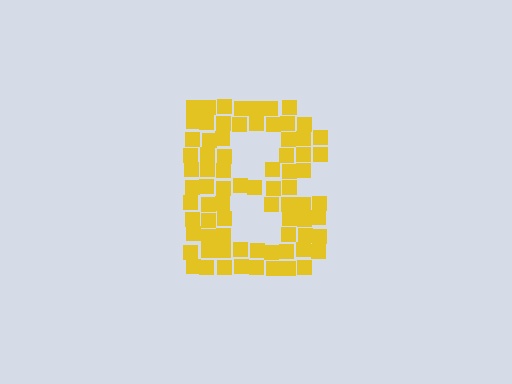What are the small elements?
The small elements are squares.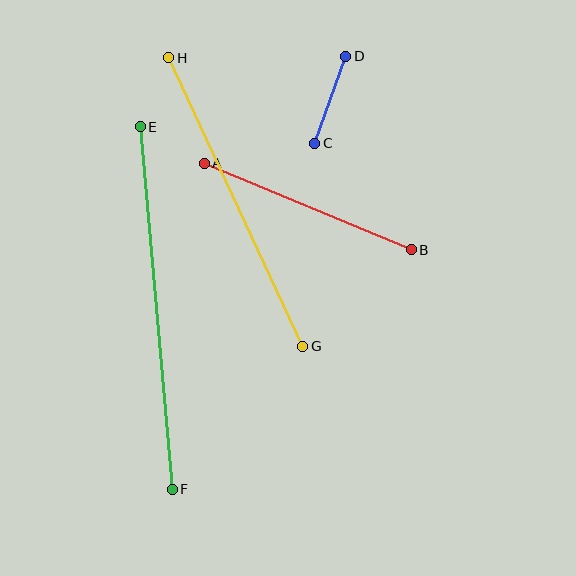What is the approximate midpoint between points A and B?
The midpoint is at approximately (308, 206) pixels.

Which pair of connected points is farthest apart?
Points E and F are farthest apart.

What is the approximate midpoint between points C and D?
The midpoint is at approximately (330, 100) pixels.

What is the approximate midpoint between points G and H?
The midpoint is at approximately (236, 202) pixels.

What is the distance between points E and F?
The distance is approximately 364 pixels.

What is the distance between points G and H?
The distance is approximately 318 pixels.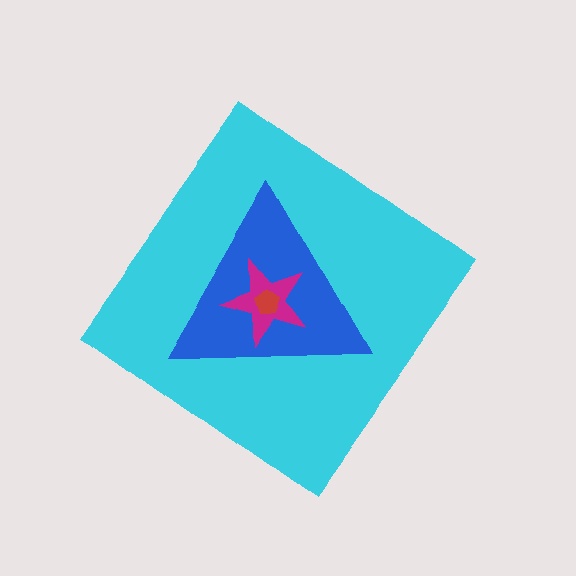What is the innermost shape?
The red pentagon.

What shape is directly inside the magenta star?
The red pentagon.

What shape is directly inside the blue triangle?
The magenta star.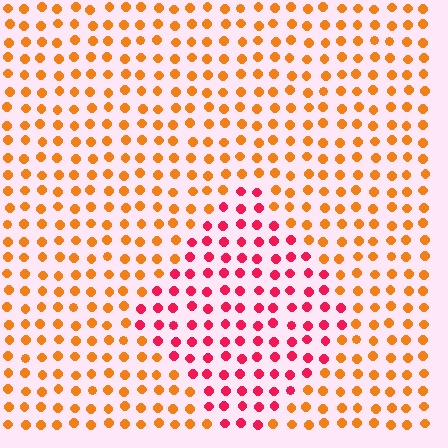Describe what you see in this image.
The image is filled with small orange elements in a uniform arrangement. A diamond-shaped region is visible where the elements are tinted to a slightly different hue, forming a subtle color boundary.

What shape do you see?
I see a diamond.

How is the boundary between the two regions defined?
The boundary is defined purely by a slight shift in hue (about 46 degrees). Spacing, size, and orientation are identical on both sides.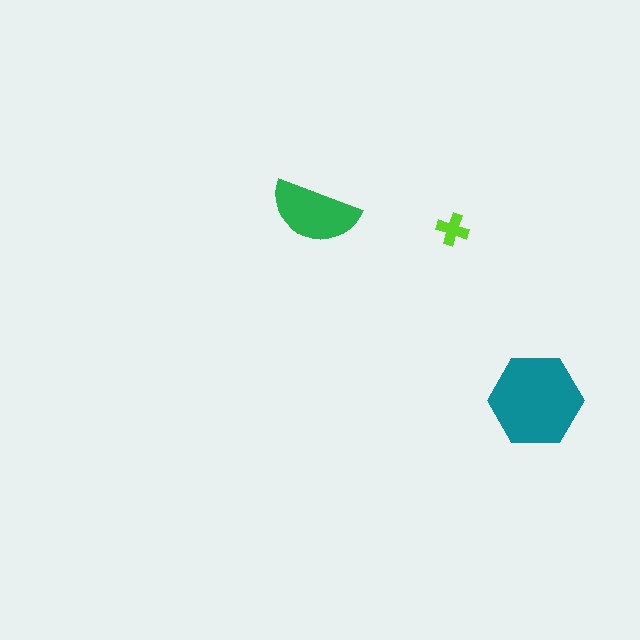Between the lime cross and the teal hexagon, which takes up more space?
The teal hexagon.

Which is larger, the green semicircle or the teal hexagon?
The teal hexagon.